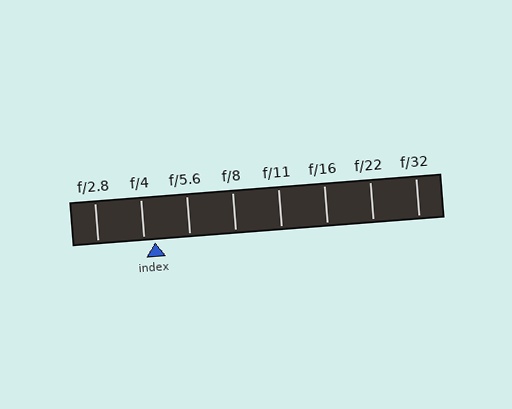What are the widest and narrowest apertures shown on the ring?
The widest aperture shown is f/2.8 and the narrowest is f/32.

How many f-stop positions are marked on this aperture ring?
There are 8 f-stop positions marked.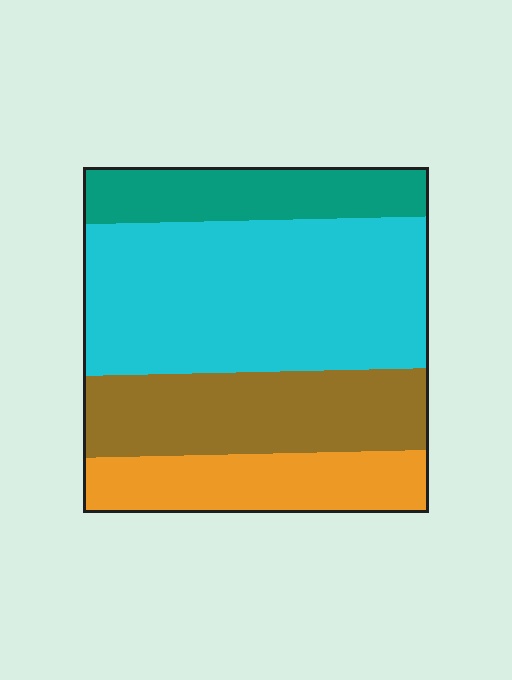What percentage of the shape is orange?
Orange covers about 15% of the shape.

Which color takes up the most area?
Cyan, at roughly 45%.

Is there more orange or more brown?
Brown.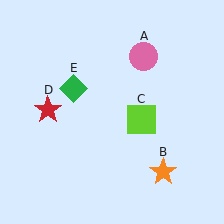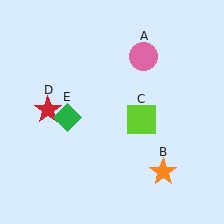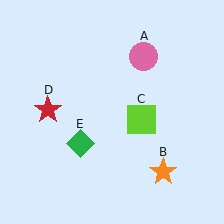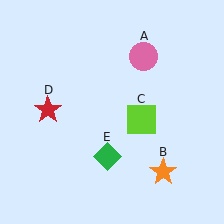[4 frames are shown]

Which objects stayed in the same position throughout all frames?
Pink circle (object A) and orange star (object B) and lime square (object C) and red star (object D) remained stationary.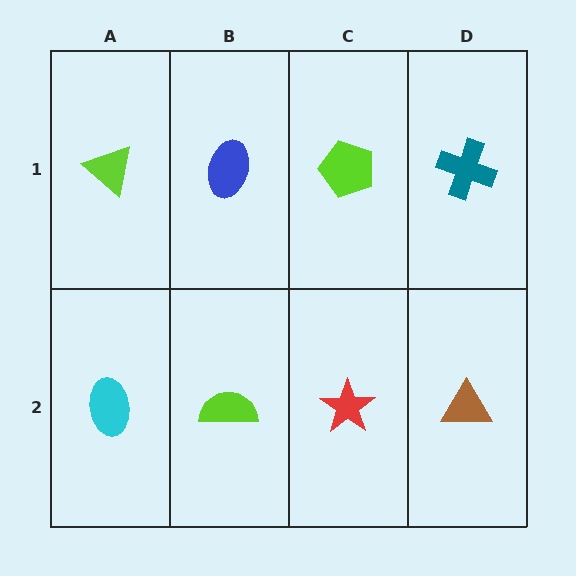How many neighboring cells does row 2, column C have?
3.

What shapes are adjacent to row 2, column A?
A lime triangle (row 1, column A), a lime semicircle (row 2, column B).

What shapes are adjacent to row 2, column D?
A teal cross (row 1, column D), a red star (row 2, column C).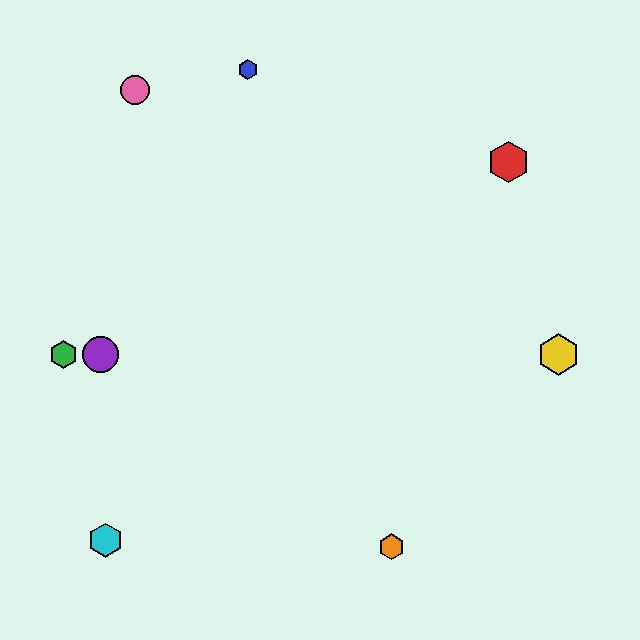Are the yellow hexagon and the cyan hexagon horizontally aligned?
No, the yellow hexagon is at y≈355 and the cyan hexagon is at y≈540.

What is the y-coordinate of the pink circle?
The pink circle is at y≈90.